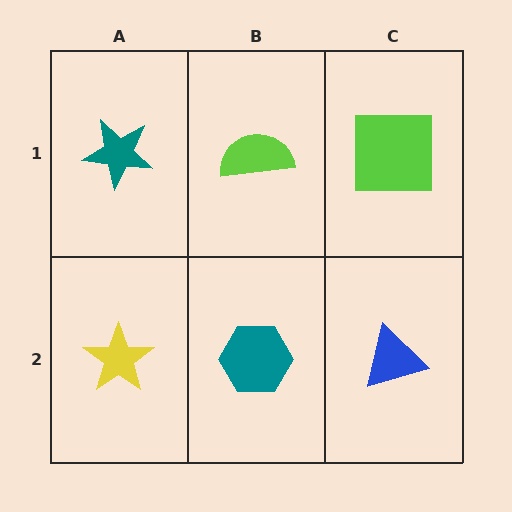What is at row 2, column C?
A blue triangle.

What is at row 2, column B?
A teal hexagon.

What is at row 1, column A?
A teal star.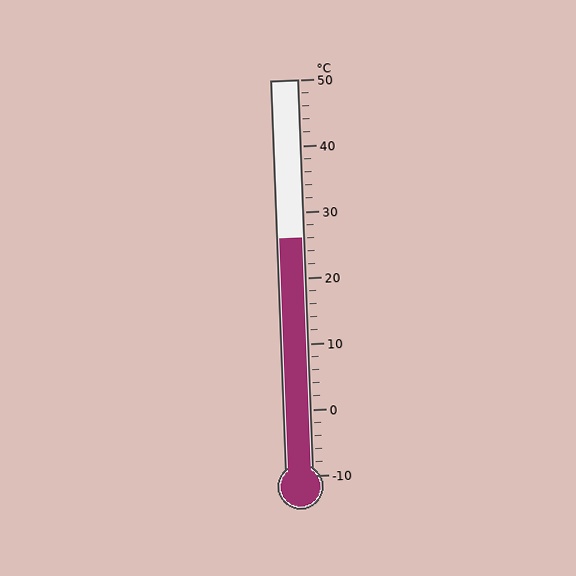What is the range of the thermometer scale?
The thermometer scale ranges from -10°C to 50°C.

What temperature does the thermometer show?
The thermometer shows approximately 26°C.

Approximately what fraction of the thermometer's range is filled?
The thermometer is filled to approximately 60% of its range.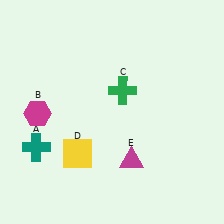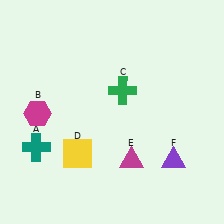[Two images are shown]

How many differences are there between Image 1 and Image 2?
There is 1 difference between the two images.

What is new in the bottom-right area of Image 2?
A purple triangle (F) was added in the bottom-right area of Image 2.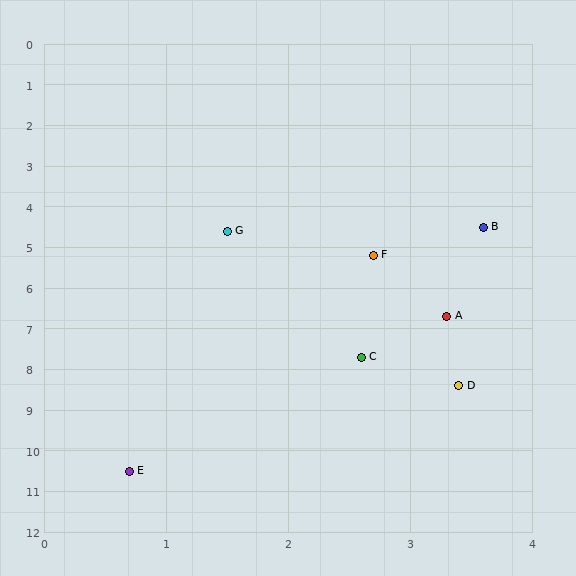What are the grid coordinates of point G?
Point G is at approximately (1.5, 4.6).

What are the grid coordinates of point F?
Point F is at approximately (2.7, 5.2).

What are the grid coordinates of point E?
Point E is at approximately (0.7, 10.5).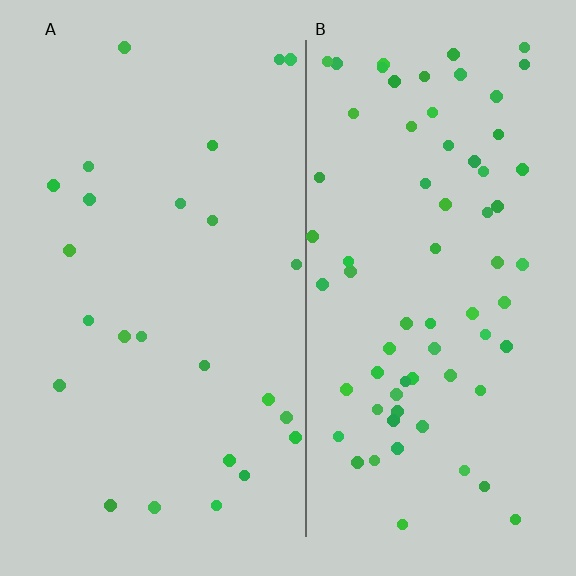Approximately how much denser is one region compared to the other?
Approximately 2.8× — region B over region A.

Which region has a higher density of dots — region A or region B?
B (the right).